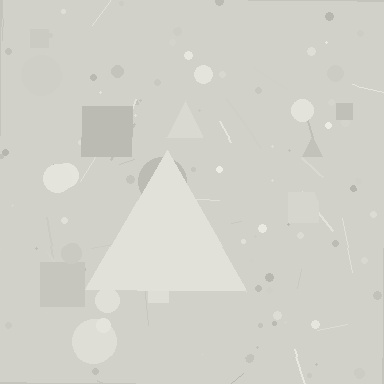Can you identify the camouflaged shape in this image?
The camouflaged shape is a triangle.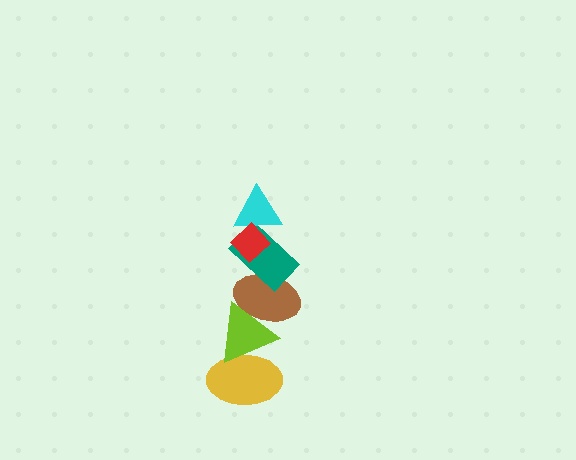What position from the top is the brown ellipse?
The brown ellipse is 4th from the top.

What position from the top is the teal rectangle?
The teal rectangle is 3rd from the top.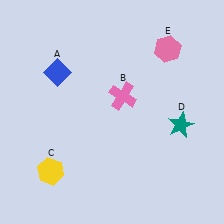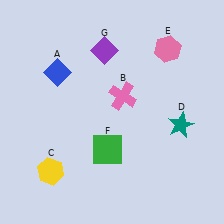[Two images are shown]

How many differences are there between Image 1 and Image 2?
There are 2 differences between the two images.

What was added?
A green square (F), a purple diamond (G) were added in Image 2.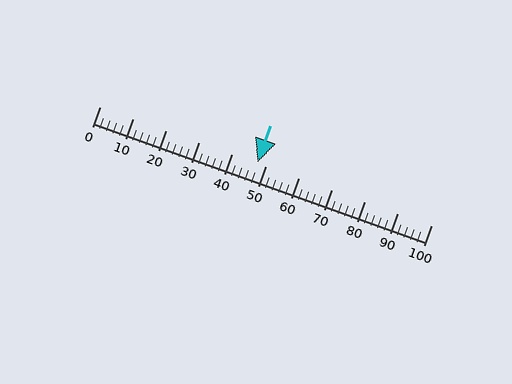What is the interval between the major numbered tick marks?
The major tick marks are spaced 10 units apart.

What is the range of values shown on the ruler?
The ruler shows values from 0 to 100.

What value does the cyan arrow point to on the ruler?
The cyan arrow points to approximately 48.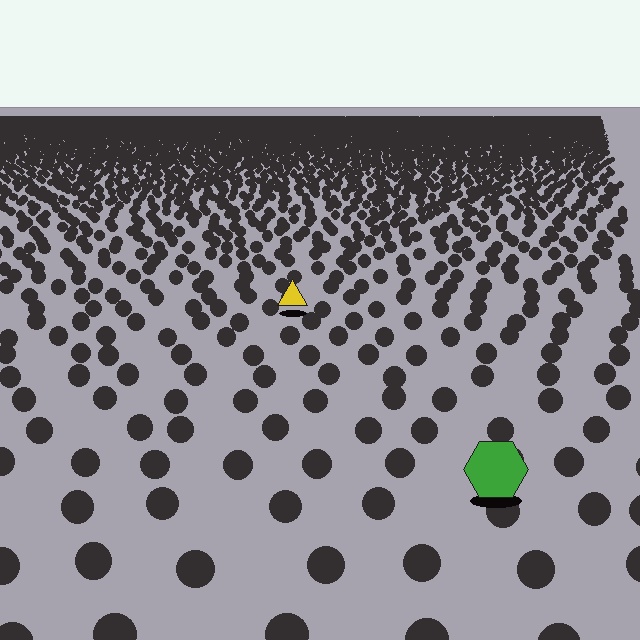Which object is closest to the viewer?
The green hexagon is closest. The texture marks near it are larger and more spread out.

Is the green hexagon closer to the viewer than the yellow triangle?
Yes. The green hexagon is closer — you can tell from the texture gradient: the ground texture is coarser near it.